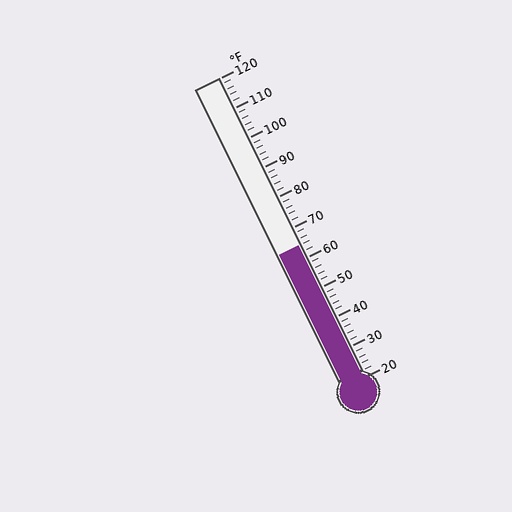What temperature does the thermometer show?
The thermometer shows approximately 64°F.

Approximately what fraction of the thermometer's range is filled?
The thermometer is filled to approximately 45% of its range.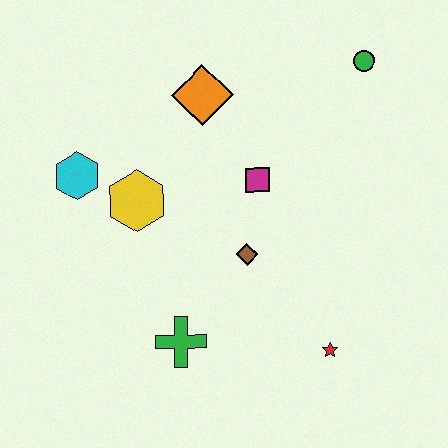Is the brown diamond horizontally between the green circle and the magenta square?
No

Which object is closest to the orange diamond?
The magenta square is closest to the orange diamond.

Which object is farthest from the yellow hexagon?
The green circle is farthest from the yellow hexagon.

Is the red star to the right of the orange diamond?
Yes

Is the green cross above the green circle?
No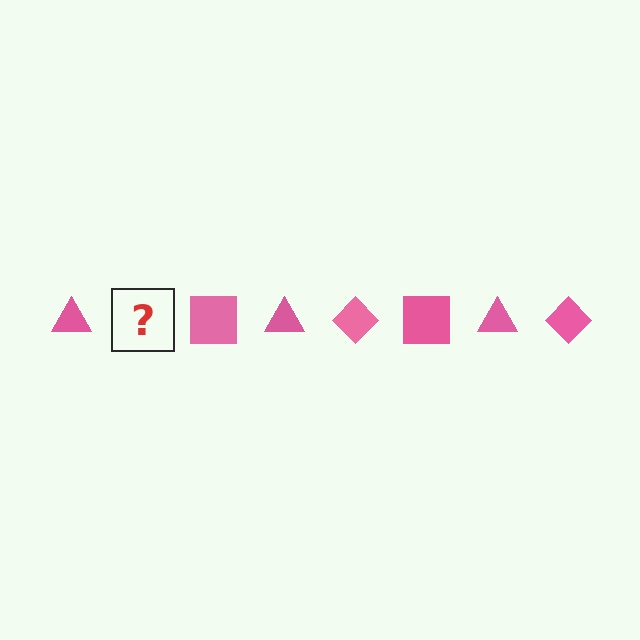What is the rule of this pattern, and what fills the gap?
The rule is that the pattern cycles through triangle, diamond, square shapes in pink. The gap should be filled with a pink diamond.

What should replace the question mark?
The question mark should be replaced with a pink diamond.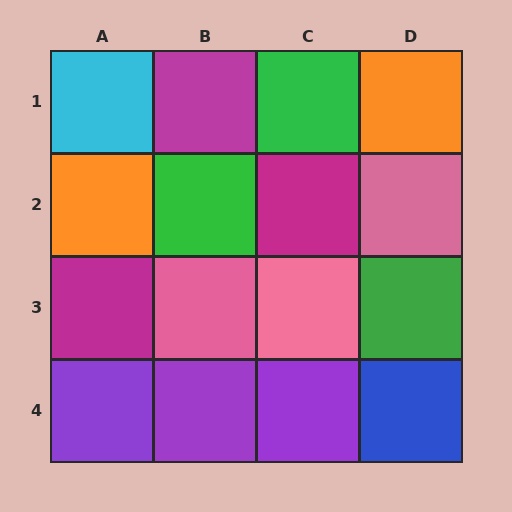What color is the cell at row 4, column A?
Purple.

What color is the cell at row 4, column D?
Blue.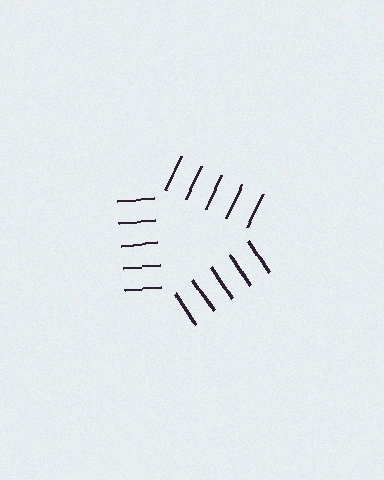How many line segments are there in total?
15 — 5 along each of the 3 edges.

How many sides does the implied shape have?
3 sides — the line-ends trace a triangle.